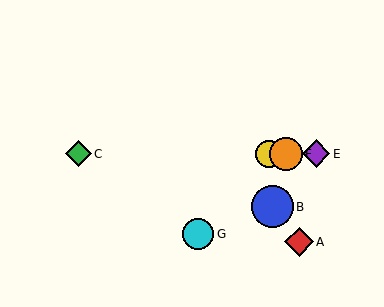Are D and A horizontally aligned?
No, D is at y≈154 and A is at y≈242.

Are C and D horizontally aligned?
Yes, both are at y≈154.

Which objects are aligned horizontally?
Objects C, D, E, F are aligned horizontally.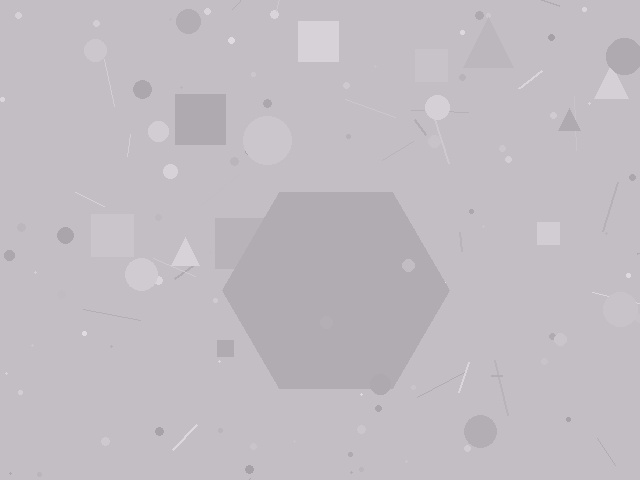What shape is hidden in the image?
A hexagon is hidden in the image.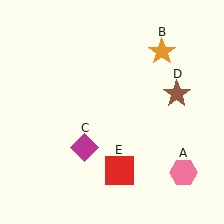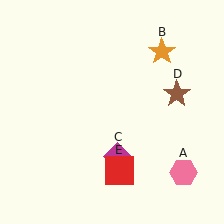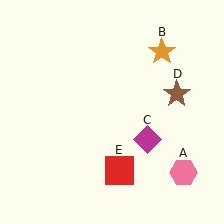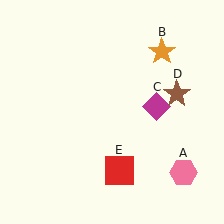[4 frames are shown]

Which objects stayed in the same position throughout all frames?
Pink hexagon (object A) and orange star (object B) and brown star (object D) and red square (object E) remained stationary.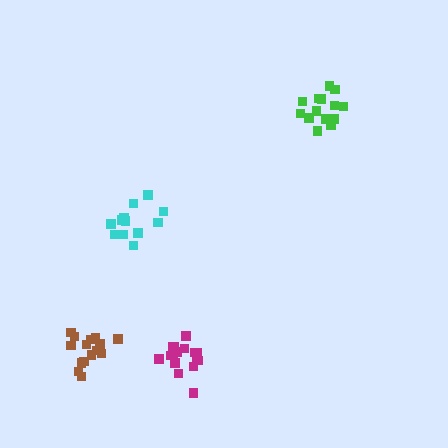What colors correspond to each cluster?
The clusters are colored: brown, green, magenta, cyan.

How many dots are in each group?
Group 1: 15 dots, Group 2: 14 dots, Group 3: 16 dots, Group 4: 12 dots (57 total).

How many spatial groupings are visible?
There are 4 spatial groupings.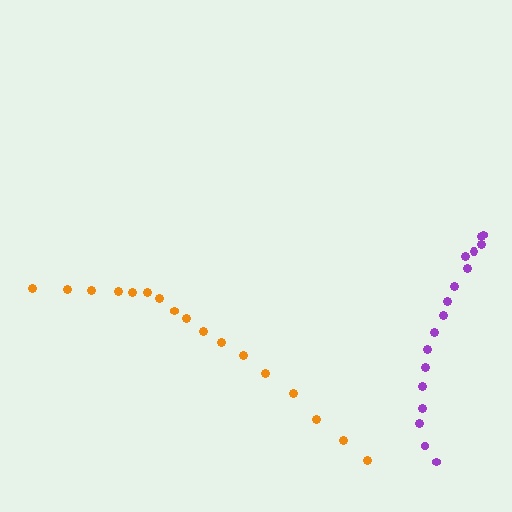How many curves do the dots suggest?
There are 2 distinct paths.